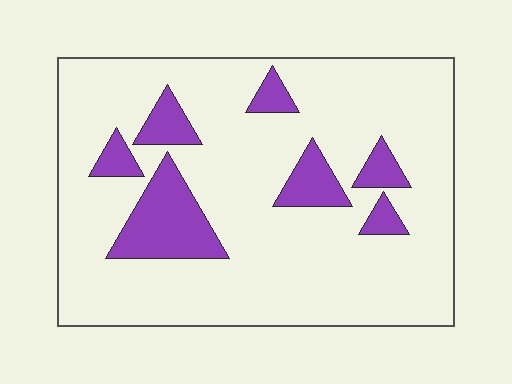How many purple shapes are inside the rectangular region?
7.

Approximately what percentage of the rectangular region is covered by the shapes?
Approximately 15%.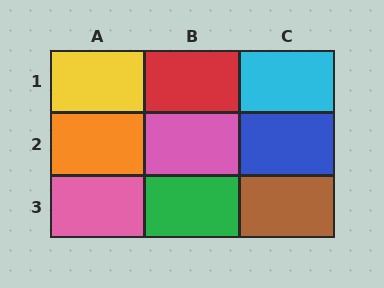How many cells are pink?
2 cells are pink.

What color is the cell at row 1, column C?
Cyan.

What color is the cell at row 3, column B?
Green.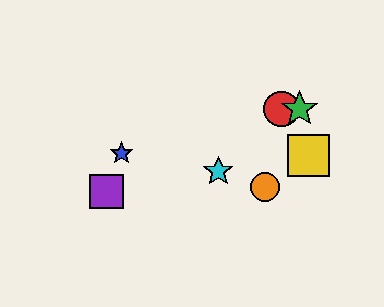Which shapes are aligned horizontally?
The red circle, the green star are aligned horizontally.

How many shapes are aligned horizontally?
2 shapes (the red circle, the green star) are aligned horizontally.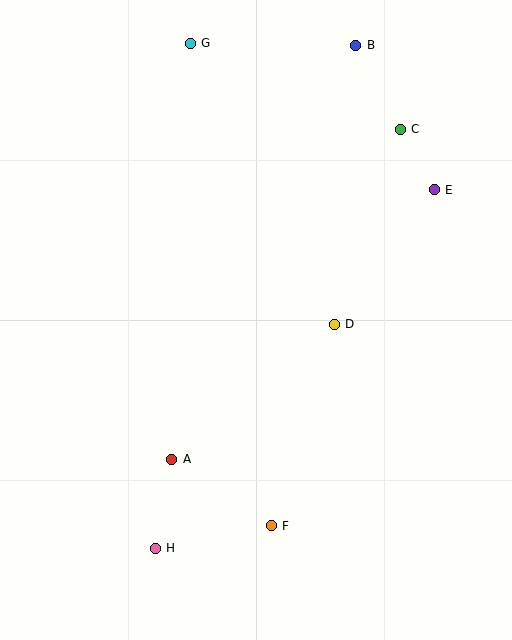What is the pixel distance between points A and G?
The distance between A and G is 416 pixels.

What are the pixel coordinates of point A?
Point A is at (172, 459).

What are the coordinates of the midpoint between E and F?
The midpoint between E and F is at (353, 358).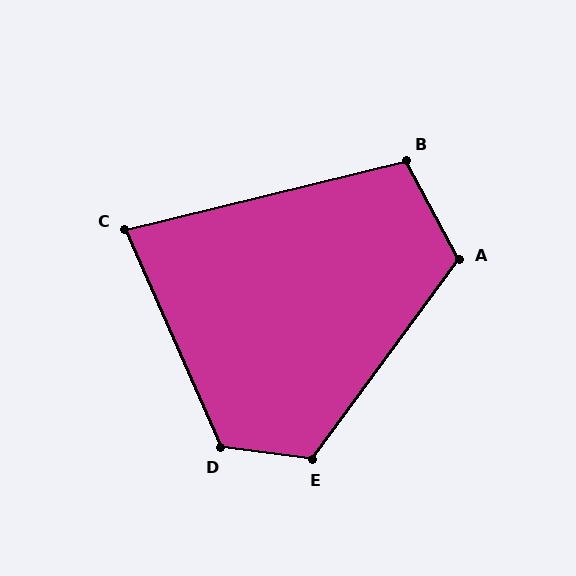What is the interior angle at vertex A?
Approximately 116 degrees (obtuse).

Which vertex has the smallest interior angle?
C, at approximately 80 degrees.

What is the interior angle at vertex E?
Approximately 119 degrees (obtuse).